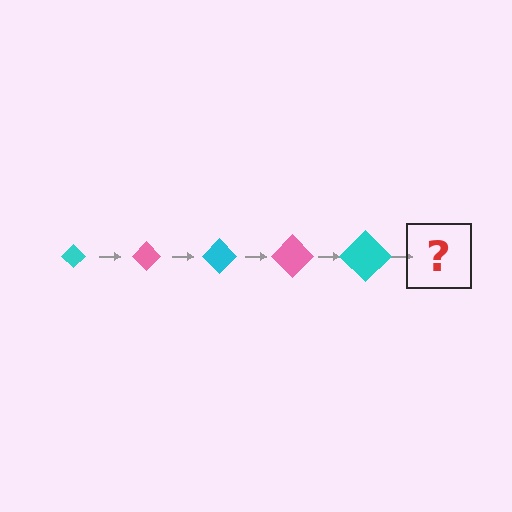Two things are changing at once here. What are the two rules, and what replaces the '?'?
The two rules are that the diamond grows larger each step and the color cycles through cyan and pink. The '?' should be a pink diamond, larger than the previous one.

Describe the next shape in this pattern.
It should be a pink diamond, larger than the previous one.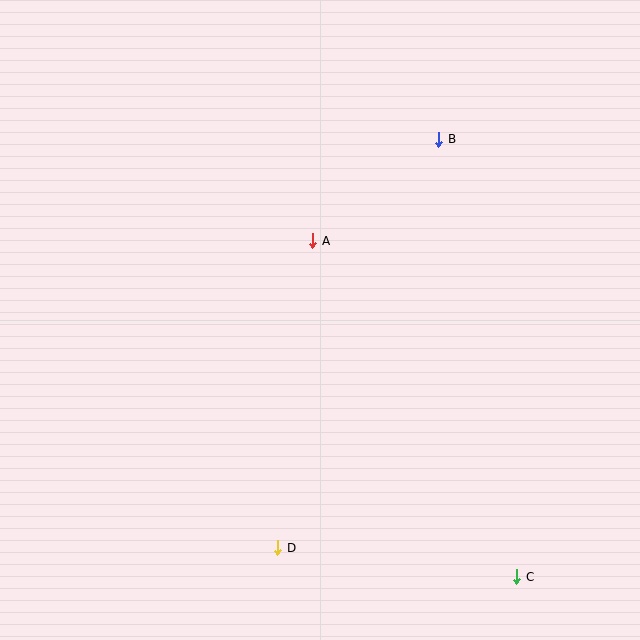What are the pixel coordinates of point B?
Point B is at (439, 139).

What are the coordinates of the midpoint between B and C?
The midpoint between B and C is at (478, 358).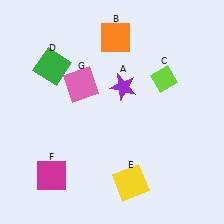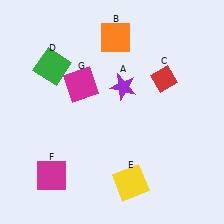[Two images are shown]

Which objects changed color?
C changed from lime to red. G changed from pink to magenta.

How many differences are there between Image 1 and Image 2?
There are 2 differences between the two images.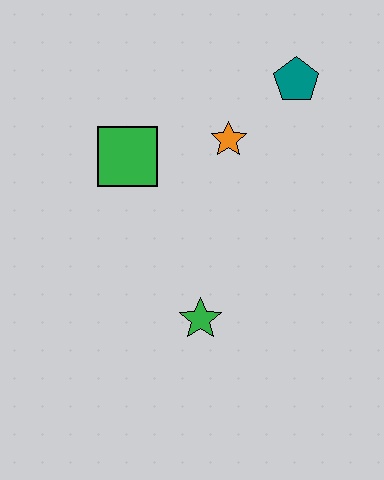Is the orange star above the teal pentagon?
No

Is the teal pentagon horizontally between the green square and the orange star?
No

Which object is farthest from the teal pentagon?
The green star is farthest from the teal pentagon.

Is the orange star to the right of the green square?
Yes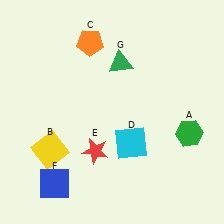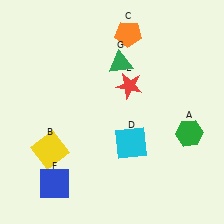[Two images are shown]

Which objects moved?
The objects that moved are: the orange pentagon (C), the red star (E).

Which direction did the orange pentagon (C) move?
The orange pentagon (C) moved right.